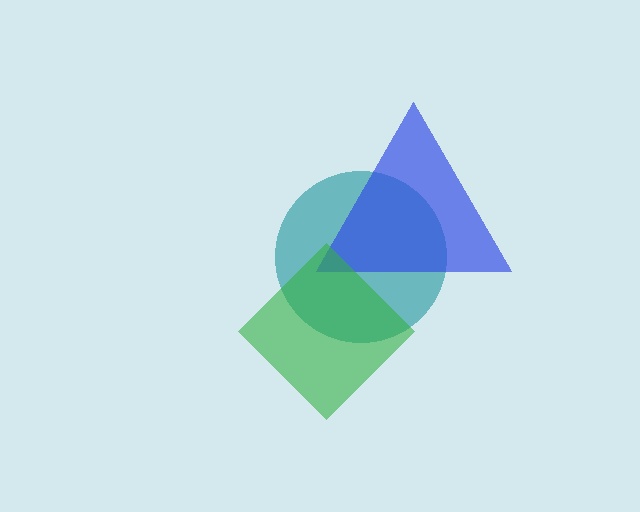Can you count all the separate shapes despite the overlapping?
Yes, there are 3 separate shapes.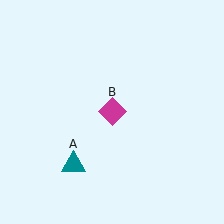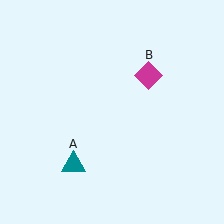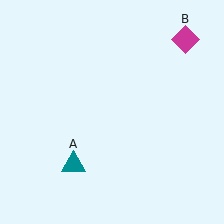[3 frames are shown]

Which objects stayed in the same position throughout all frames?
Teal triangle (object A) remained stationary.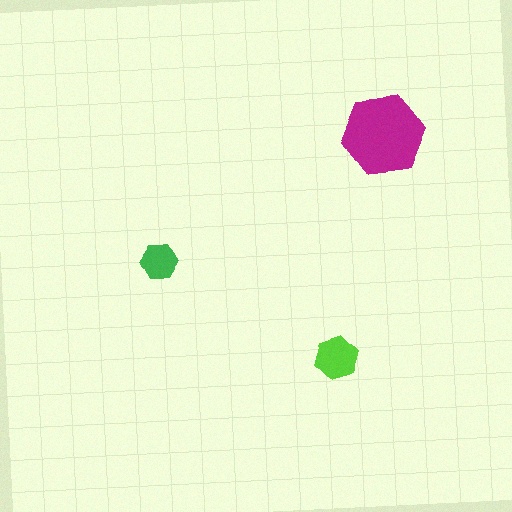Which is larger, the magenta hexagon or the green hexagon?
The magenta one.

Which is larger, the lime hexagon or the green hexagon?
The lime one.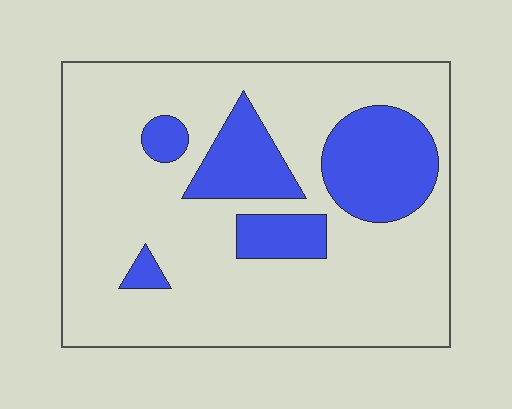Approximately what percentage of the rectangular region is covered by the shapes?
Approximately 20%.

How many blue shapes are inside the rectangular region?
5.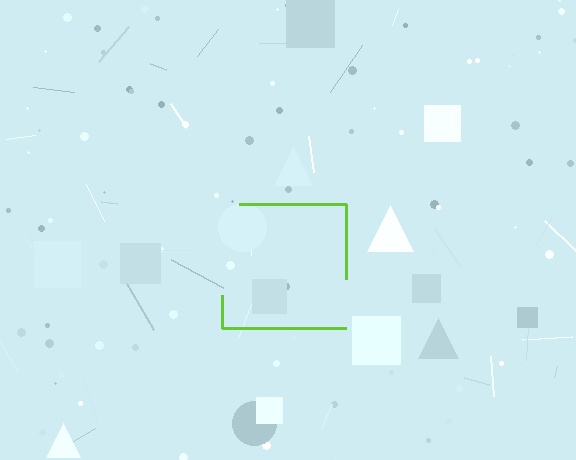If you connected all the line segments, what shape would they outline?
They would outline a square.